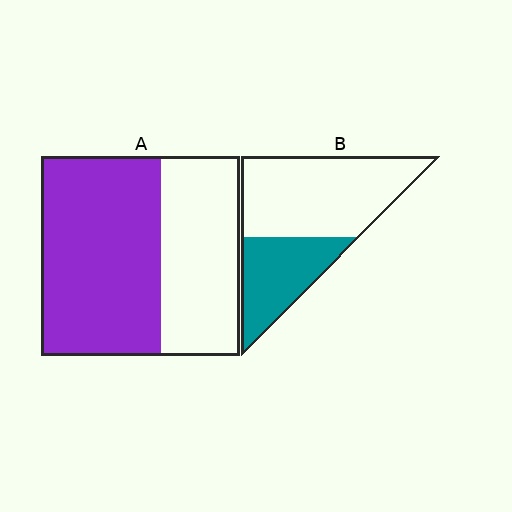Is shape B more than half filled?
No.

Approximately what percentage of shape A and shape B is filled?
A is approximately 60% and B is approximately 35%.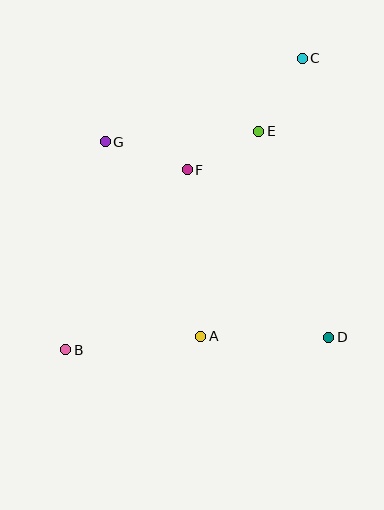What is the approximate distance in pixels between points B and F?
The distance between B and F is approximately 217 pixels.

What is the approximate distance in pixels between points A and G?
The distance between A and G is approximately 217 pixels.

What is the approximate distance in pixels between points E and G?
The distance between E and G is approximately 154 pixels.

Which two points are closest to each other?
Points E and F are closest to each other.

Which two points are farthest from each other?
Points B and C are farthest from each other.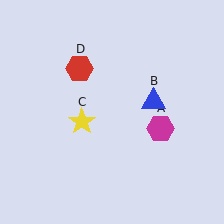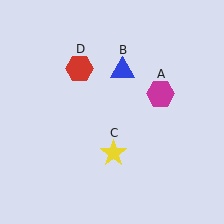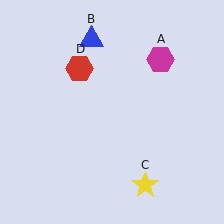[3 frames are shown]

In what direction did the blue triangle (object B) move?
The blue triangle (object B) moved up and to the left.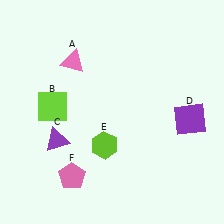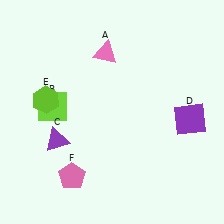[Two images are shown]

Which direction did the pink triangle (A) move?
The pink triangle (A) moved right.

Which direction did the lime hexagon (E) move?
The lime hexagon (E) moved left.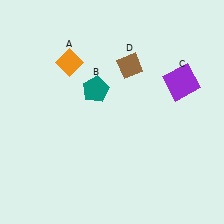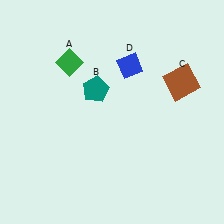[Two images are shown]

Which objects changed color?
A changed from orange to green. C changed from purple to brown. D changed from brown to blue.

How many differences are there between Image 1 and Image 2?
There are 3 differences between the two images.